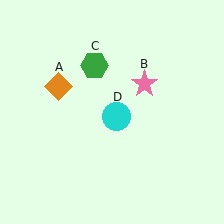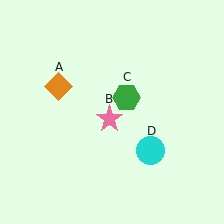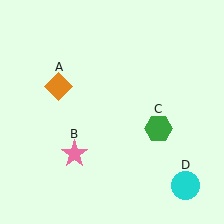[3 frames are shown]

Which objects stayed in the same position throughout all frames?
Orange diamond (object A) remained stationary.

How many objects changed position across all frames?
3 objects changed position: pink star (object B), green hexagon (object C), cyan circle (object D).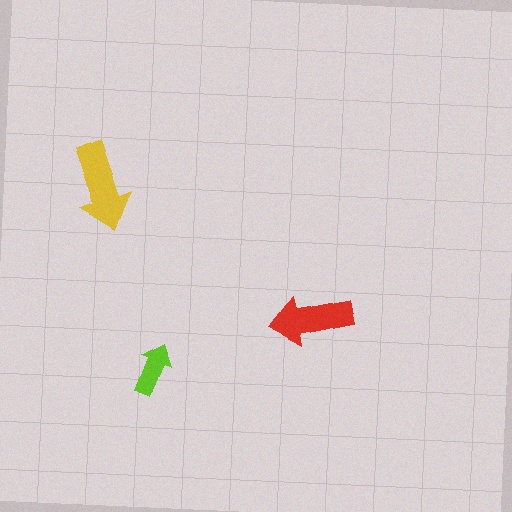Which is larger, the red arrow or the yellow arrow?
The yellow one.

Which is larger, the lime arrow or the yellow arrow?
The yellow one.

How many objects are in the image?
There are 3 objects in the image.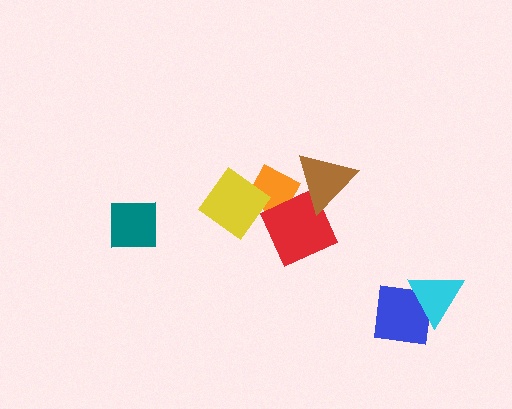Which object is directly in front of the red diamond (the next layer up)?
The brown triangle is directly in front of the red diamond.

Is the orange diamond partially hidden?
Yes, it is partially covered by another shape.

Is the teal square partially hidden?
No, no other shape covers it.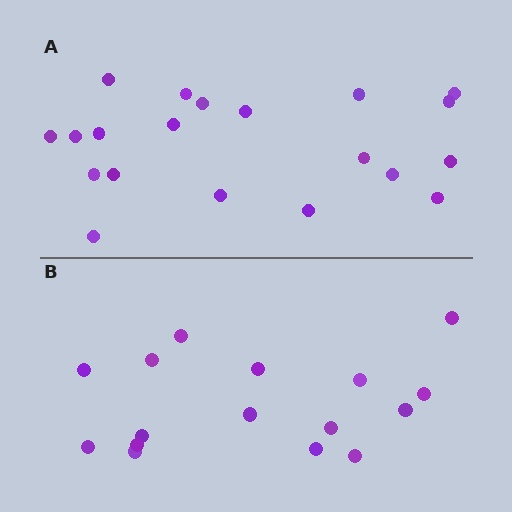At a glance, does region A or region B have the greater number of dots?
Region A (the top region) has more dots.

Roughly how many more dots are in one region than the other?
Region A has about 4 more dots than region B.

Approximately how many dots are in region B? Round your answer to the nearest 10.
About 20 dots. (The exact count is 16, which rounds to 20.)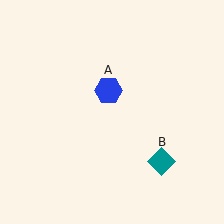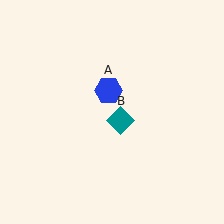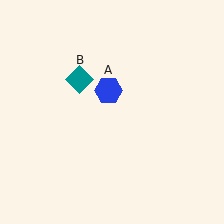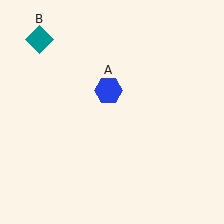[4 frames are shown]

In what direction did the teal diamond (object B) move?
The teal diamond (object B) moved up and to the left.